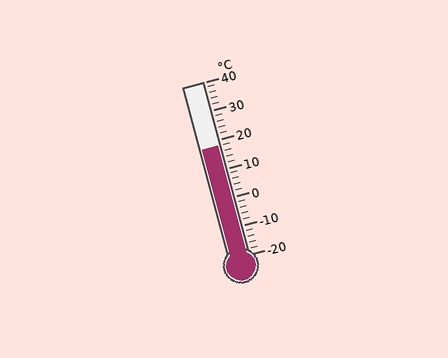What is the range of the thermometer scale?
The thermometer scale ranges from -20°C to 40°C.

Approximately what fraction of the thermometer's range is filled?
The thermometer is filled to approximately 65% of its range.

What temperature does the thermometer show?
The thermometer shows approximately 18°C.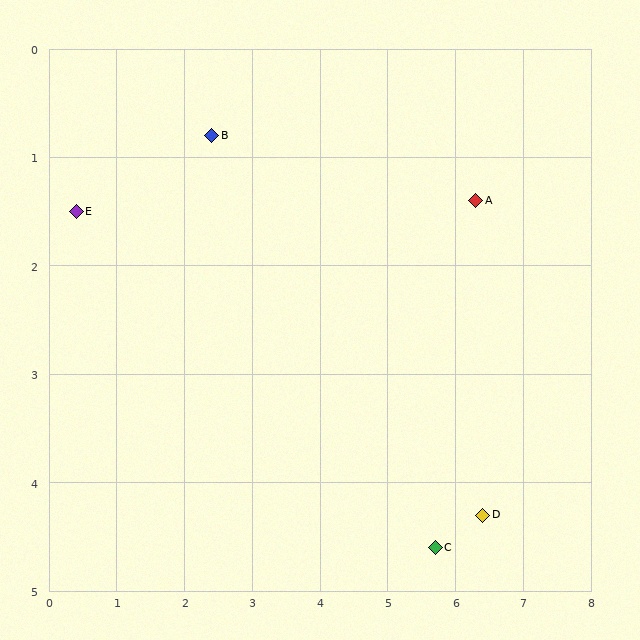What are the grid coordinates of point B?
Point B is at approximately (2.4, 0.8).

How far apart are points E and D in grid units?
Points E and D are about 6.6 grid units apart.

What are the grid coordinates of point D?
Point D is at approximately (6.4, 4.3).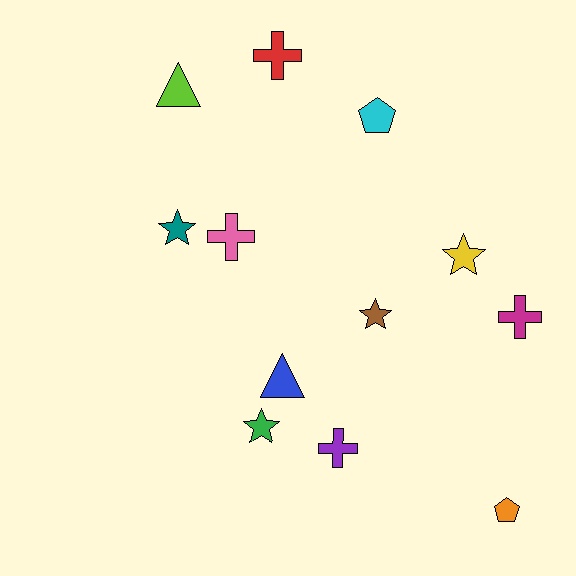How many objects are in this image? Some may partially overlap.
There are 12 objects.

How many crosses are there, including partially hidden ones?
There are 4 crosses.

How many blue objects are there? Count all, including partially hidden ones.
There is 1 blue object.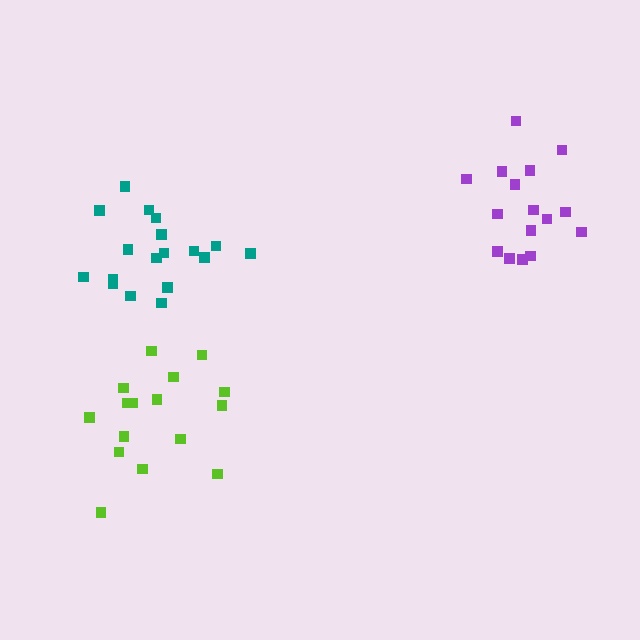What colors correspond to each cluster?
The clusters are colored: lime, teal, purple.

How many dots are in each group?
Group 1: 16 dots, Group 2: 18 dots, Group 3: 16 dots (50 total).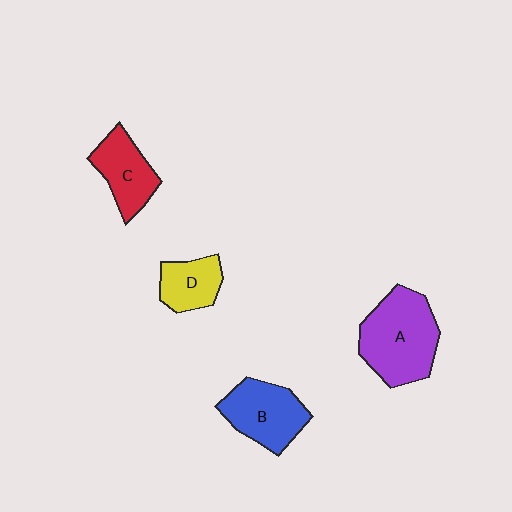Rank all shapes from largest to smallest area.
From largest to smallest: A (purple), B (blue), C (red), D (yellow).